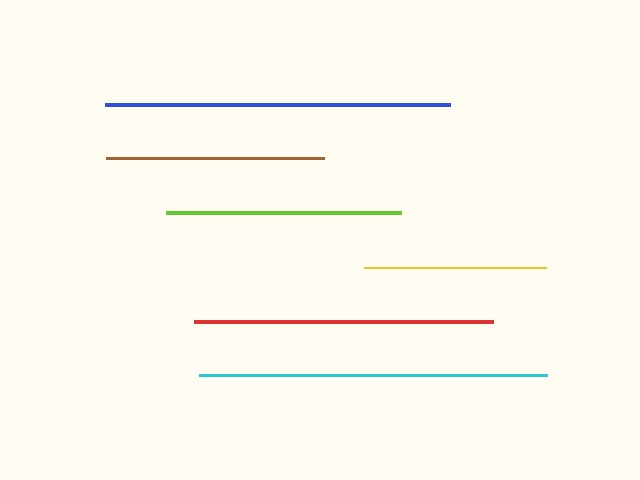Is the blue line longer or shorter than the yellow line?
The blue line is longer than the yellow line.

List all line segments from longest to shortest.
From longest to shortest: cyan, blue, red, lime, brown, yellow.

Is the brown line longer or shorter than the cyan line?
The cyan line is longer than the brown line.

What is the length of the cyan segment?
The cyan segment is approximately 348 pixels long.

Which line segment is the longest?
The cyan line is the longest at approximately 348 pixels.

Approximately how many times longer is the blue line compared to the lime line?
The blue line is approximately 1.5 times the length of the lime line.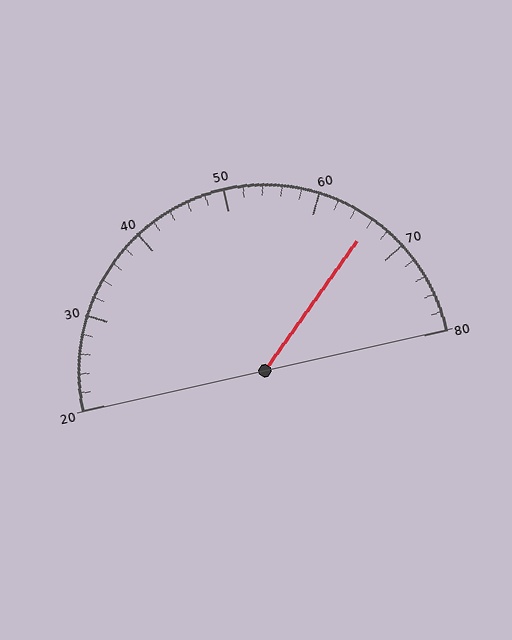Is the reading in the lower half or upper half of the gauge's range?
The reading is in the upper half of the range (20 to 80).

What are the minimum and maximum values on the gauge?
The gauge ranges from 20 to 80.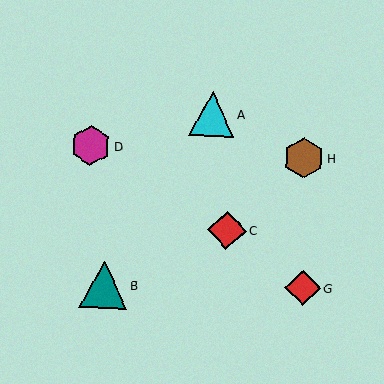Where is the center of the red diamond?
The center of the red diamond is at (227, 230).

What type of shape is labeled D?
Shape D is a magenta hexagon.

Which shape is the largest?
The teal triangle (labeled B) is the largest.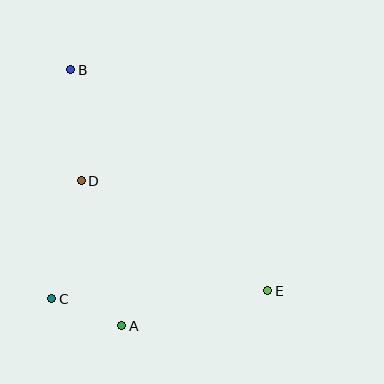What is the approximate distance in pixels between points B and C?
The distance between B and C is approximately 230 pixels.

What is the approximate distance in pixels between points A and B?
The distance between A and B is approximately 261 pixels.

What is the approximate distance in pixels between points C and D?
The distance between C and D is approximately 121 pixels.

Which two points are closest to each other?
Points A and C are closest to each other.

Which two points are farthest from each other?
Points B and E are farthest from each other.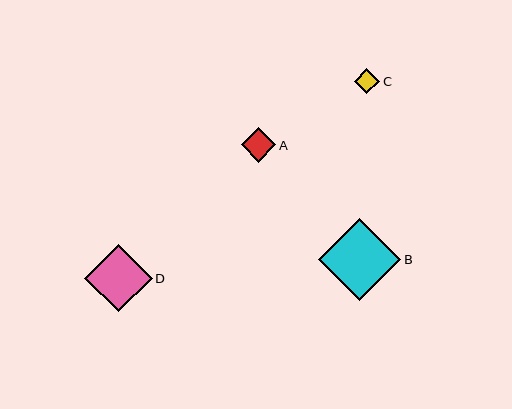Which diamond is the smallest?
Diamond C is the smallest with a size of approximately 26 pixels.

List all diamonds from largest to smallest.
From largest to smallest: B, D, A, C.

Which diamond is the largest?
Diamond B is the largest with a size of approximately 82 pixels.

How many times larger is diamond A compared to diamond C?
Diamond A is approximately 1.4 times the size of diamond C.